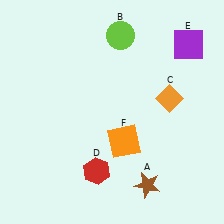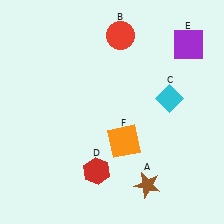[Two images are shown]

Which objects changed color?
B changed from lime to red. C changed from orange to cyan.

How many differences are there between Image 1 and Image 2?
There are 2 differences between the two images.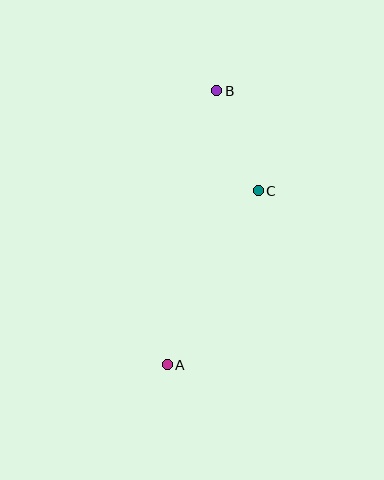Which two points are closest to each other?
Points B and C are closest to each other.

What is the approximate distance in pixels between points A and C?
The distance between A and C is approximately 197 pixels.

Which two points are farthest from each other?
Points A and B are farthest from each other.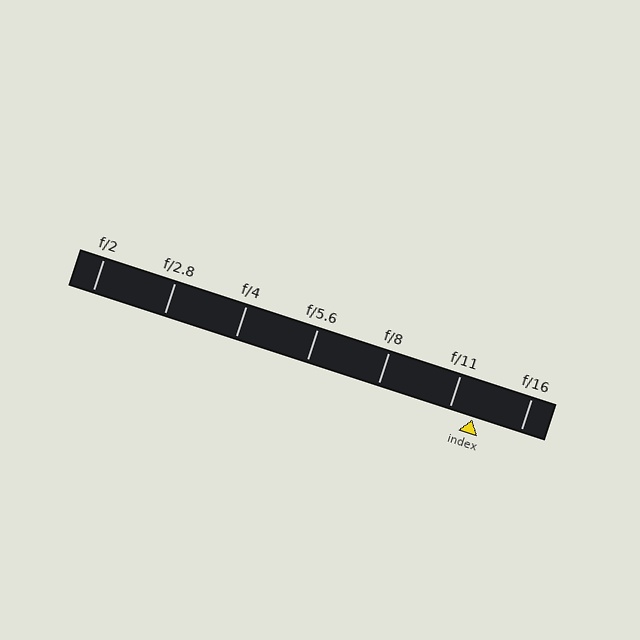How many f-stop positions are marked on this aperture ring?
There are 7 f-stop positions marked.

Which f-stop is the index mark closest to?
The index mark is closest to f/11.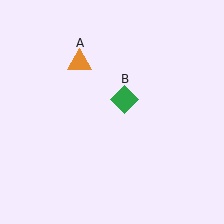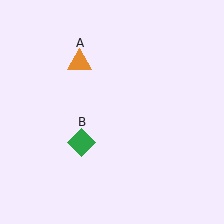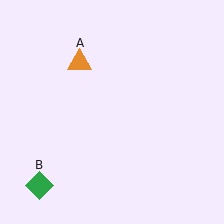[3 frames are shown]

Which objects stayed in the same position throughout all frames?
Orange triangle (object A) remained stationary.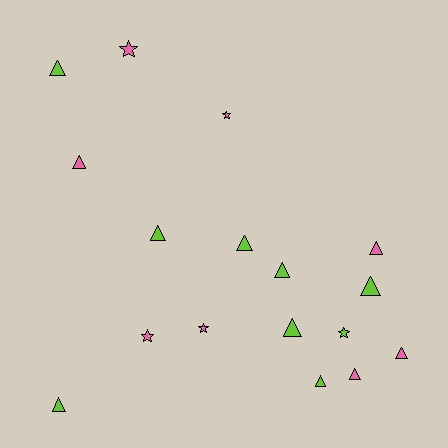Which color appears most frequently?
Lime, with 9 objects.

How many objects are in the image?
There are 17 objects.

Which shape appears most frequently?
Triangle, with 12 objects.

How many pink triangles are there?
There are 4 pink triangles.